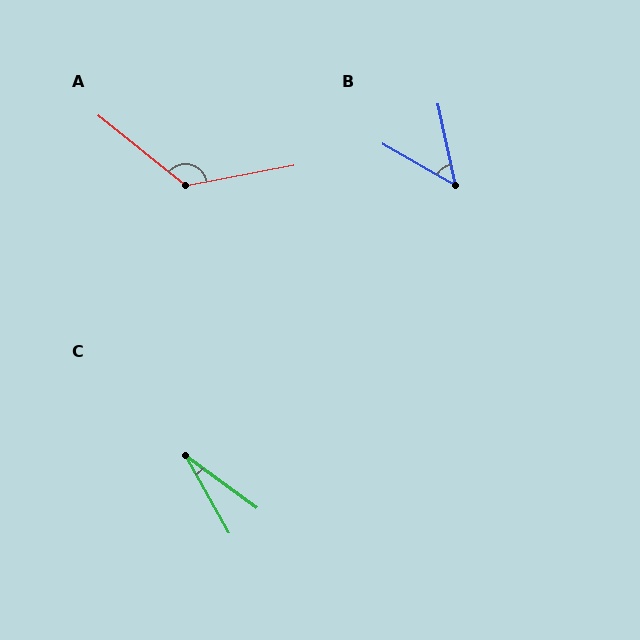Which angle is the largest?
A, at approximately 131 degrees.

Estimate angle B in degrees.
Approximately 48 degrees.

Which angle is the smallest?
C, at approximately 25 degrees.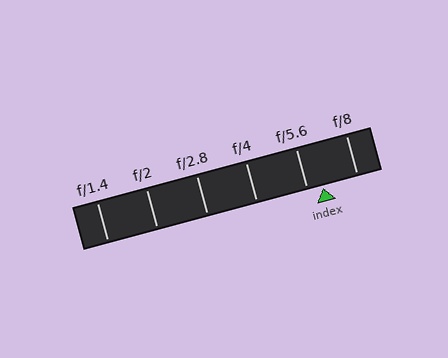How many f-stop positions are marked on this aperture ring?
There are 6 f-stop positions marked.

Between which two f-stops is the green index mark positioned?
The index mark is between f/5.6 and f/8.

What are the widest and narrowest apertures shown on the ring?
The widest aperture shown is f/1.4 and the narrowest is f/8.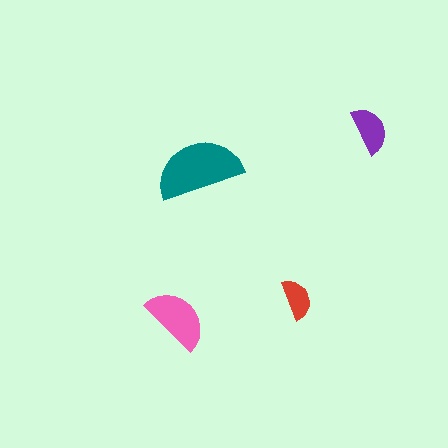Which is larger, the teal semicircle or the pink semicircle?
The teal one.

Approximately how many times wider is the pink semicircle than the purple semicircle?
About 1.5 times wider.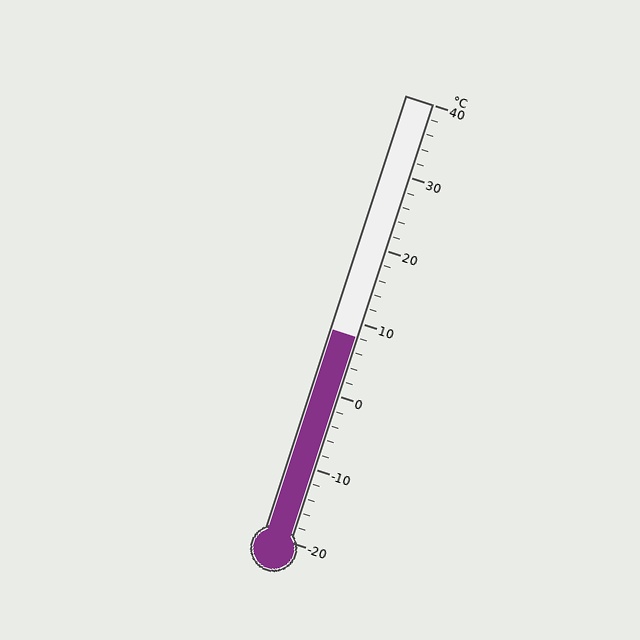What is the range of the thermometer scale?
The thermometer scale ranges from -20°C to 40°C.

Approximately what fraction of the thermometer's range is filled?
The thermometer is filled to approximately 45% of its range.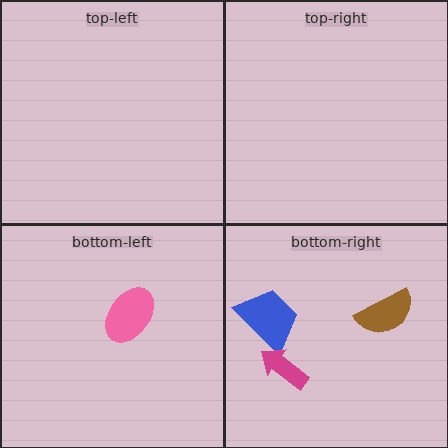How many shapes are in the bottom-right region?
3.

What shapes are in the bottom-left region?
The pink ellipse.